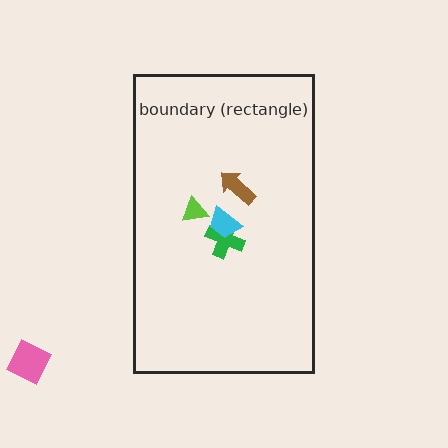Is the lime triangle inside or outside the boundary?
Inside.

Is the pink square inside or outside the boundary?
Outside.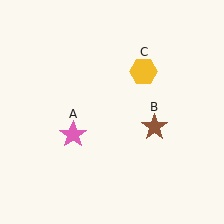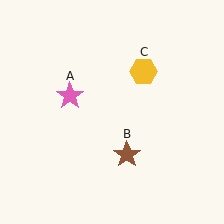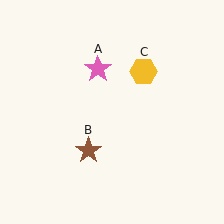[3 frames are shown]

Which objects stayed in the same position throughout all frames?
Yellow hexagon (object C) remained stationary.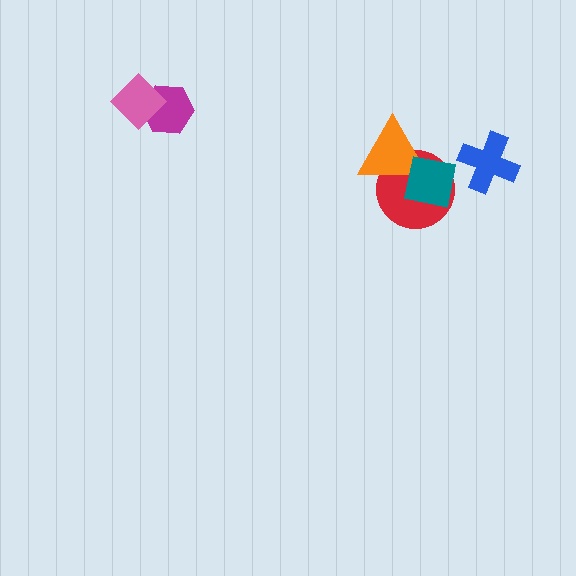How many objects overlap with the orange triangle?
2 objects overlap with the orange triangle.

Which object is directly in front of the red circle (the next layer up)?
The orange triangle is directly in front of the red circle.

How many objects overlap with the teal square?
2 objects overlap with the teal square.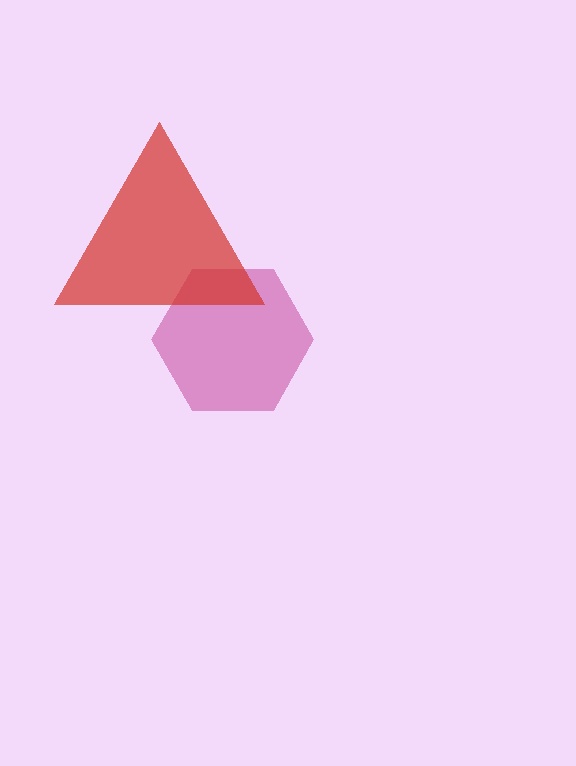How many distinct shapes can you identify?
There are 2 distinct shapes: a magenta hexagon, a red triangle.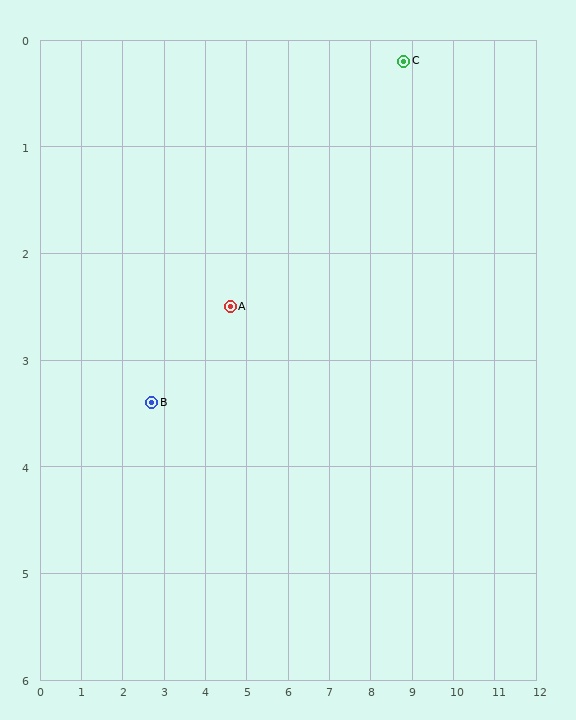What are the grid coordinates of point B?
Point B is at approximately (2.7, 3.4).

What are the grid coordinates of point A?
Point A is at approximately (4.6, 2.5).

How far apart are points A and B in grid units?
Points A and B are about 2.1 grid units apart.